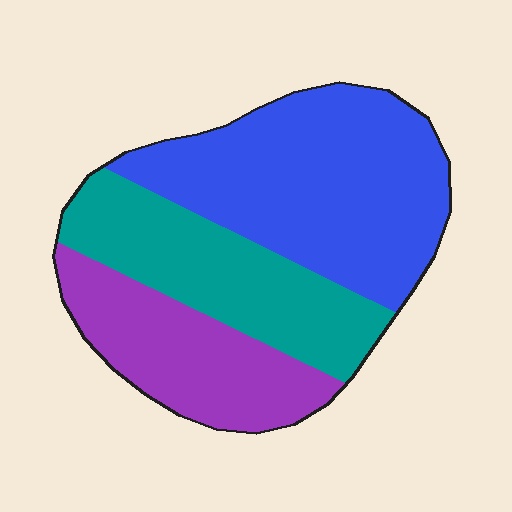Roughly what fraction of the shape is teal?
Teal covers roughly 30% of the shape.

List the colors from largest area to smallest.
From largest to smallest: blue, teal, purple.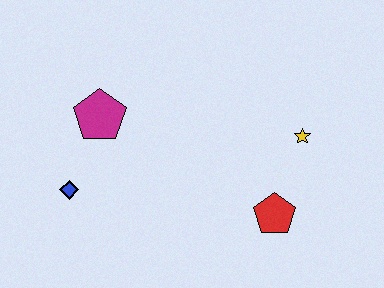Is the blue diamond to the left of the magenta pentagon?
Yes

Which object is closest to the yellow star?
The red pentagon is closest to the yellow star.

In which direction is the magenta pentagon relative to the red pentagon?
The magenta pentagon is to the left of the red pentagon.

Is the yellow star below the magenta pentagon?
Yes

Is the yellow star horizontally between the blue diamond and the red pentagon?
No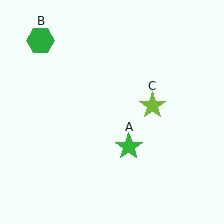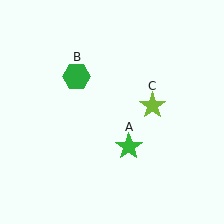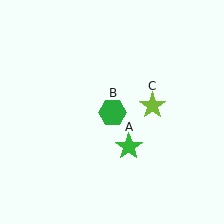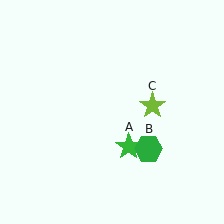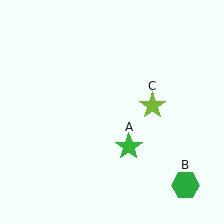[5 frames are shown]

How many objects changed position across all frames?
1 object changed position: green hexagon (object B).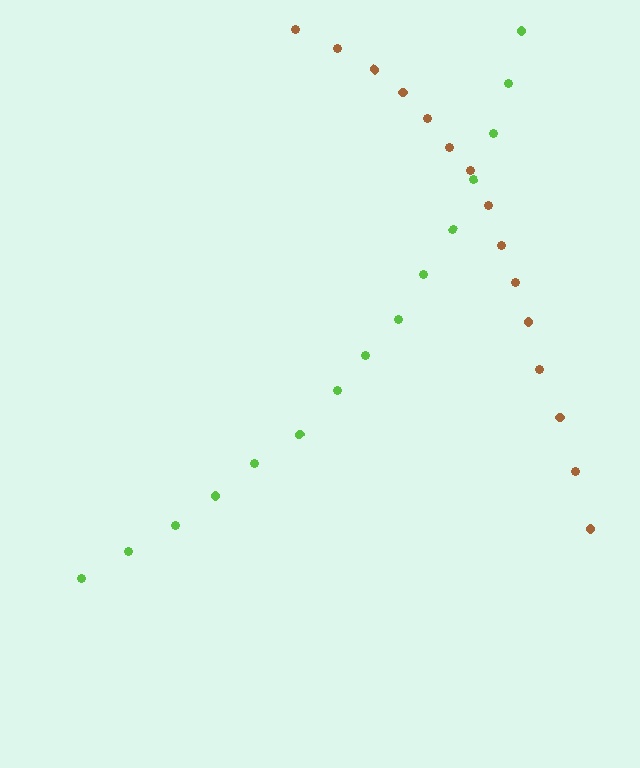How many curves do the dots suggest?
There are 2 distinct paths.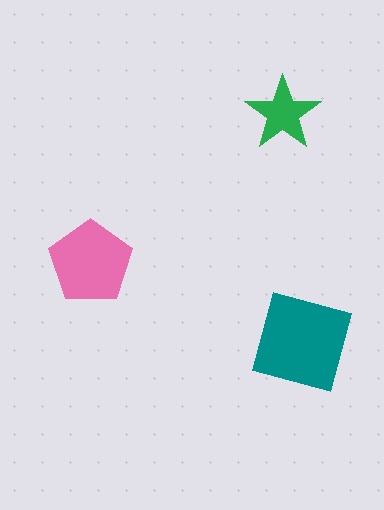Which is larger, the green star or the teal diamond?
The teal diamond.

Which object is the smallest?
The green star.